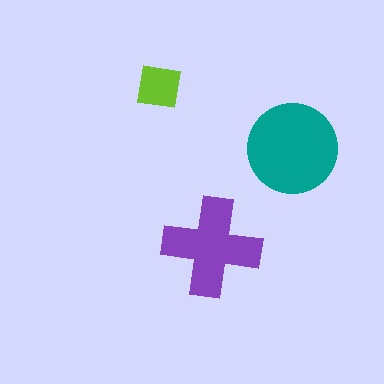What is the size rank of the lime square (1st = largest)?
3rd.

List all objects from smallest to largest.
The lime square, the purple cross, the teal circle.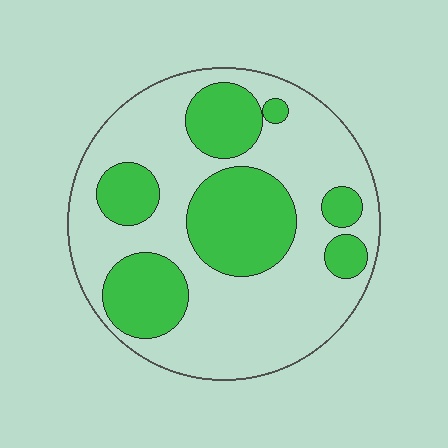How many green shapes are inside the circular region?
7.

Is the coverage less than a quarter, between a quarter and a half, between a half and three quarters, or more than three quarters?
Between a quarter and a half.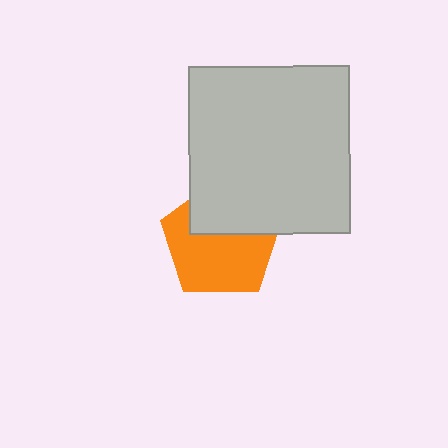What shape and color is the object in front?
The object in front is a light gray rectangle.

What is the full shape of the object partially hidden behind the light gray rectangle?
The partially hidden object is an orange pentagon.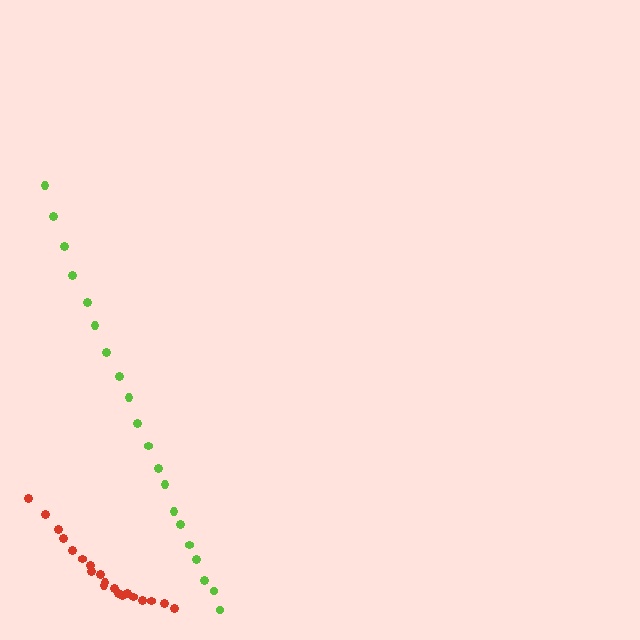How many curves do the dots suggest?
There are 2 distinct paths.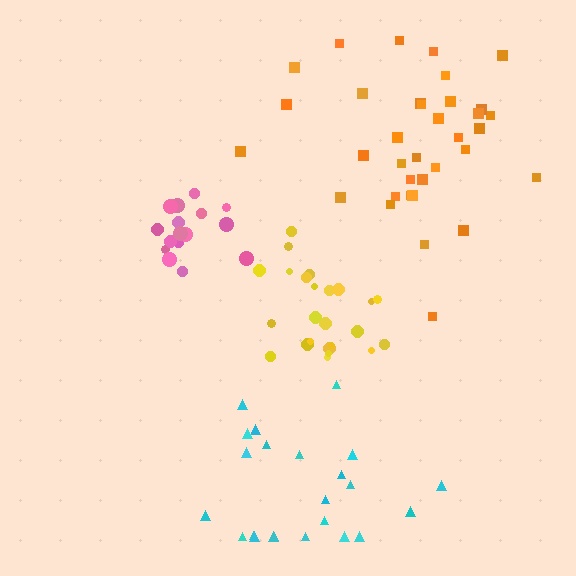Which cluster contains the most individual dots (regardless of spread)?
Orange (35).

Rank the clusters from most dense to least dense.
pink, yellow, orange, cyan.